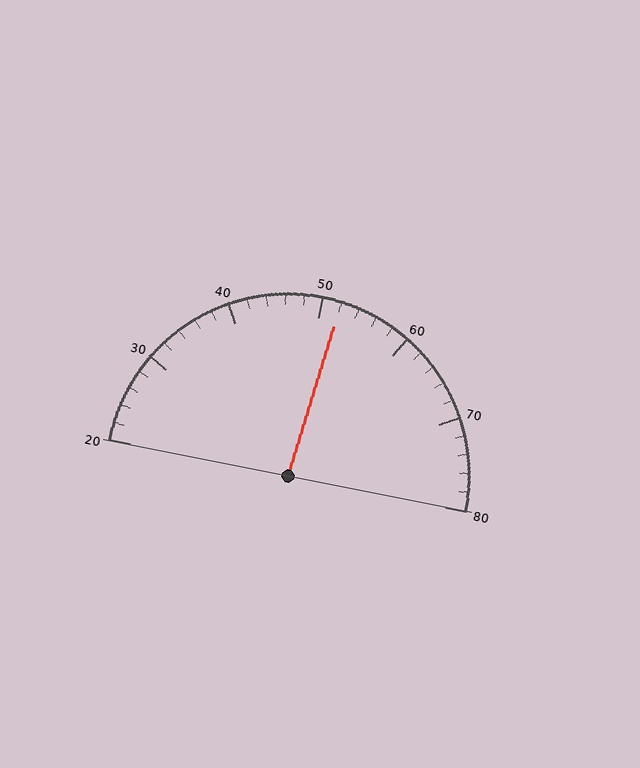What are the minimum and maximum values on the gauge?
The gauge ranges from 20 to 80.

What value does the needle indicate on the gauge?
The needle indicates approximately 52.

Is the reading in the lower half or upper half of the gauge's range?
The reading is in the upper half of the range (20 to 80).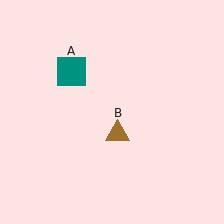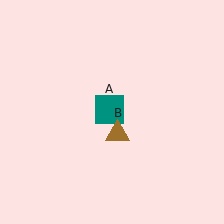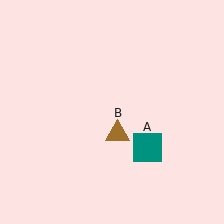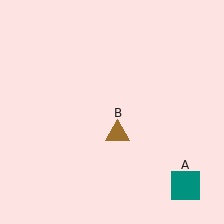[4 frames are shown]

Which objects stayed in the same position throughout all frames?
Brown triangle (object B) remained stationary.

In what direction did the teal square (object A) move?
The teal square (object A) moved down and to the right.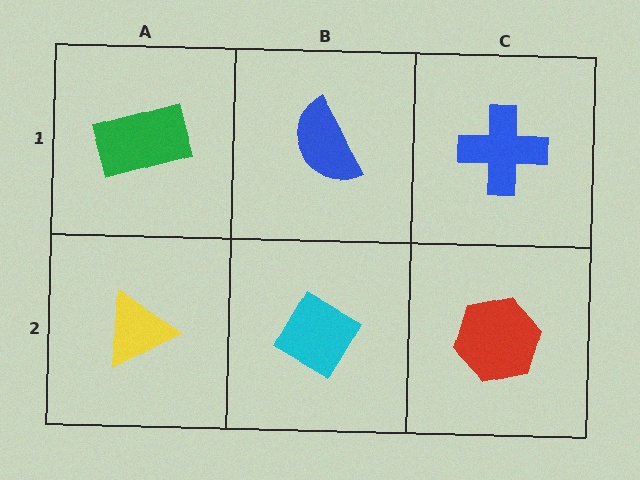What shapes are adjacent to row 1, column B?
A cyan diamond (row 2, column B), a green rectangle (row 1, column A), a blue cross (row 1, column C).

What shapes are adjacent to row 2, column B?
A blue semicircle (row 1, column B), a yellow triangle (row 2, column A), a red hexagon (row 2, column C).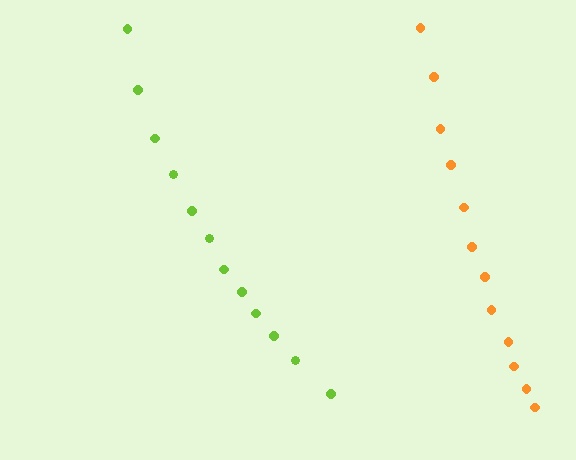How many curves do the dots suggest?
There are 2 distinct paths.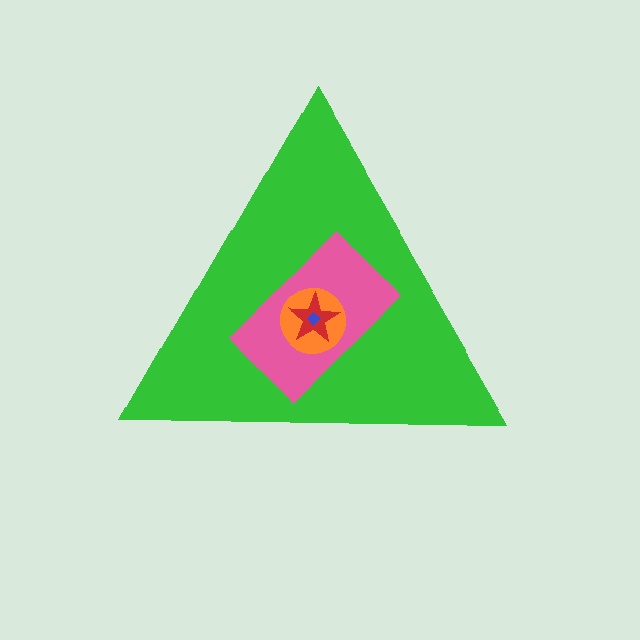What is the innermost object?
The blue diamond.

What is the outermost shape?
The green triangle.